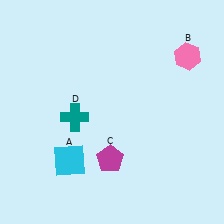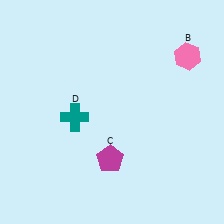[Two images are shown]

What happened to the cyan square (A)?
The cyan square (A) was removed in Image 2. It was in the bottom-left area of Image 1.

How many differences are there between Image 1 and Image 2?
There is 1 difference between the two images.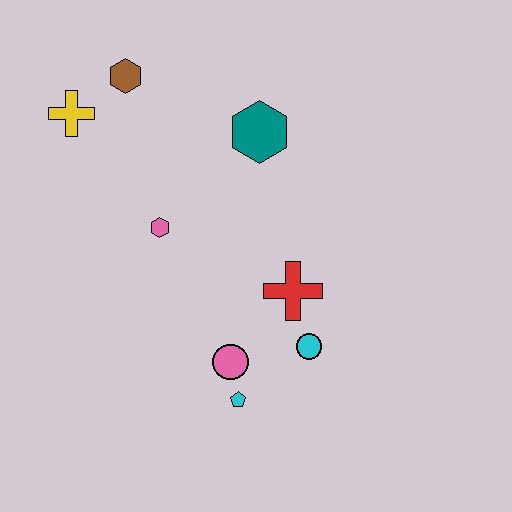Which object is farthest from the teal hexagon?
The cyan pentagon is farthest from the teal hexagon.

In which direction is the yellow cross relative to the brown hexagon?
The yellow cross is to the left of the brown hexagon.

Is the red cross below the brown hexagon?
Yes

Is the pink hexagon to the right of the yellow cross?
Yes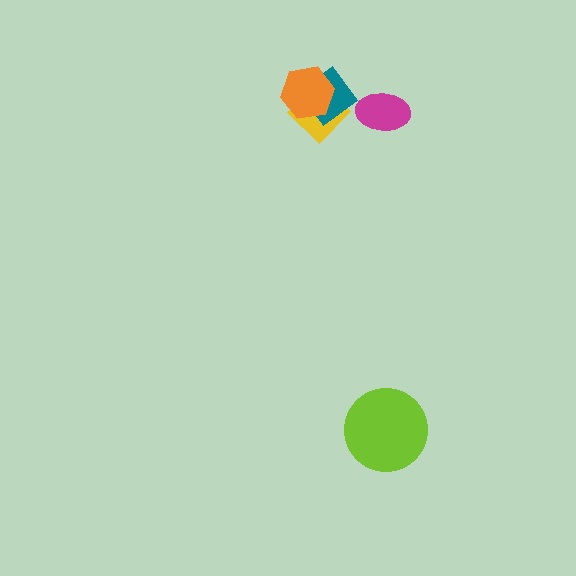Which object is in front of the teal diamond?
The orange hexagon is in front of the teal diamond.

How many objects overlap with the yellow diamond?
2 objects overlap with the yellow diamond.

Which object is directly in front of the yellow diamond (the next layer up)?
The teal diamond is directly in front of the yellow diamond.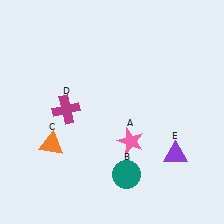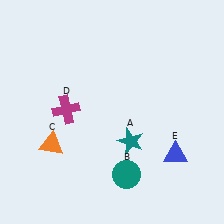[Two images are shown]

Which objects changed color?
A changed from pink to teal. E changed from purple to blue.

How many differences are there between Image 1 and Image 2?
There are 2 differences between the two images.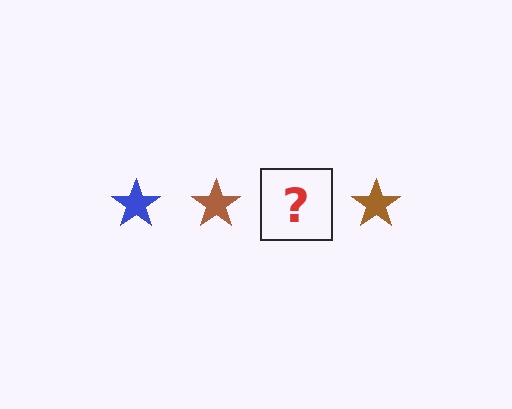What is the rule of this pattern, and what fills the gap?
The rule is that the pattern cycles through blue, brown stars. The gap should be filled with a blue star.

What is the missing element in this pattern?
The missing element is a blue star.